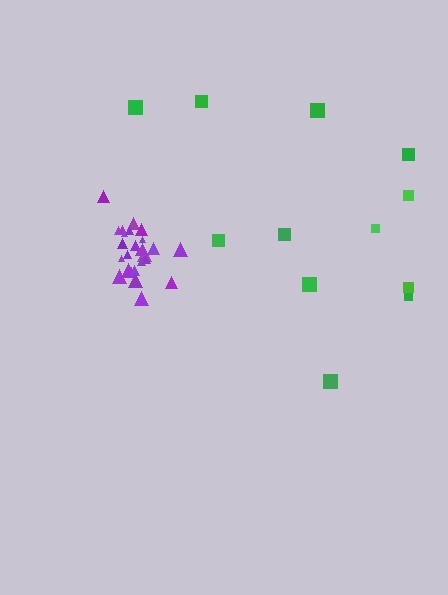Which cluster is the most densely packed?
Purple.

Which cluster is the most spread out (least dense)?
Green.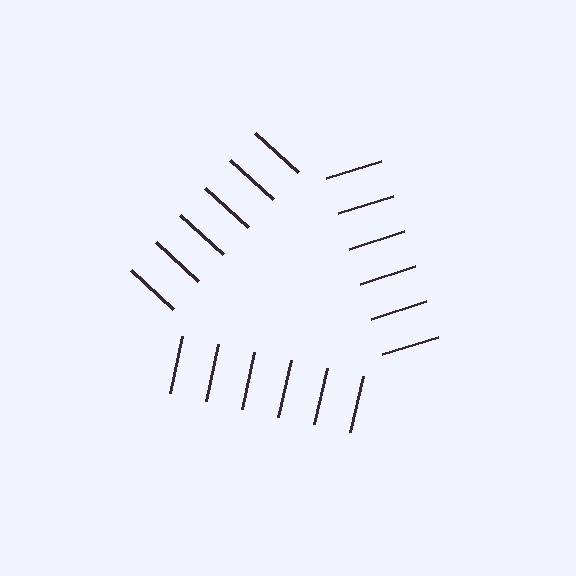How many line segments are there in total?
18 — 6 along each of the 3 edges.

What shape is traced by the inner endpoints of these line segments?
An illusory triangle — the line segments terminate on its edges but no continuous stroke is drawn.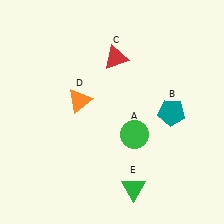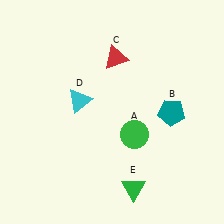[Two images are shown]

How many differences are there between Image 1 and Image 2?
There is 1 difference between the two images.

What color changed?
The triangle (D) changed from orange in Image 1 to cyan in Image 2.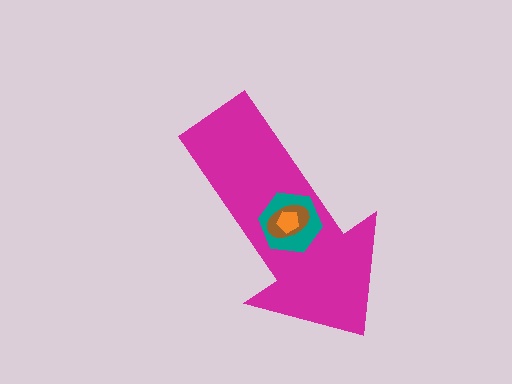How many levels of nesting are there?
4.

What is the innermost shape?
The orange pentagon.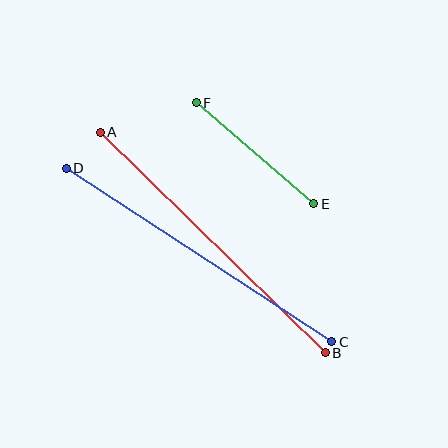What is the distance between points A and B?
The distance is approximately 315 pixels.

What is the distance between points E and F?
The distance is approximately 155 pixels.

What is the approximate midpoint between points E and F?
The midpoint is at approximately (255, 153) pixels.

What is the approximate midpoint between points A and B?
The midpoint is at approximately (213, 243) pixels.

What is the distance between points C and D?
The distance is approximately 317 pixels.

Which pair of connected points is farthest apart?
Points C and D are farthest apart.